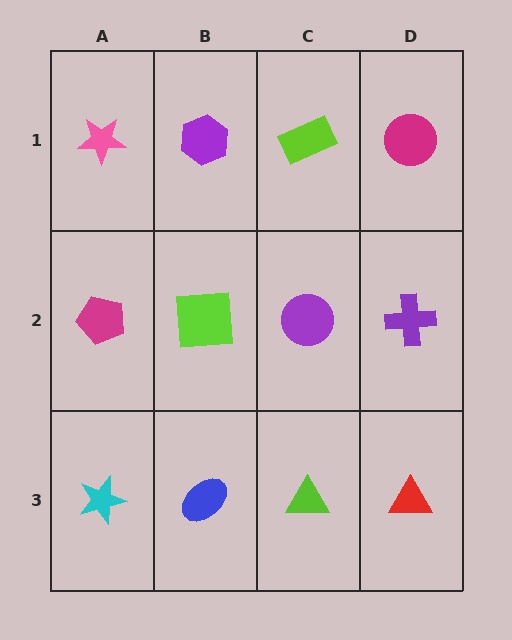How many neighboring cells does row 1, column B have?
3.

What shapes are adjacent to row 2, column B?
A purple hexagon (row 1, column B), a blue ellipse (row 3, column B), a magenta pentagon (row 2, column A), a purple circle (row 2, column C).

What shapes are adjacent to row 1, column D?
A purple cross (row 2, column D), a lime rectangle (row 1, column C).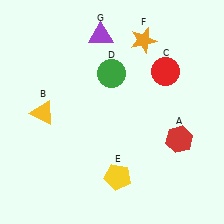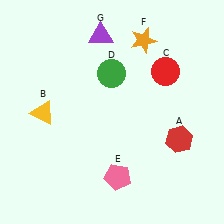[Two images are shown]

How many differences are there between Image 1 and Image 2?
There is 1 difference between the two images.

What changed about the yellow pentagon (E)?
In Image 1, E is yellow. In Image 2, it changed to pink.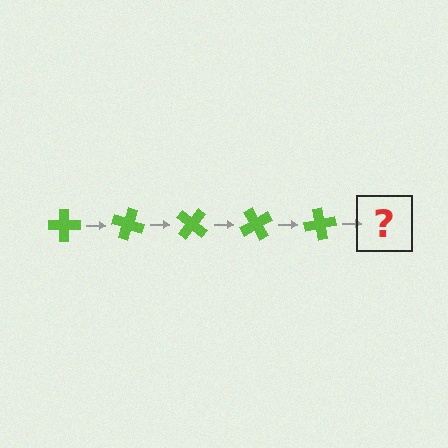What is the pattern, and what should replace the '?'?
The pattern is that the cross rotates 20 degrees each step. The '?' should be a lime cross rotated 100 degrees.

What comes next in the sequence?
The next element should be a lime cross rotated 100 degrees.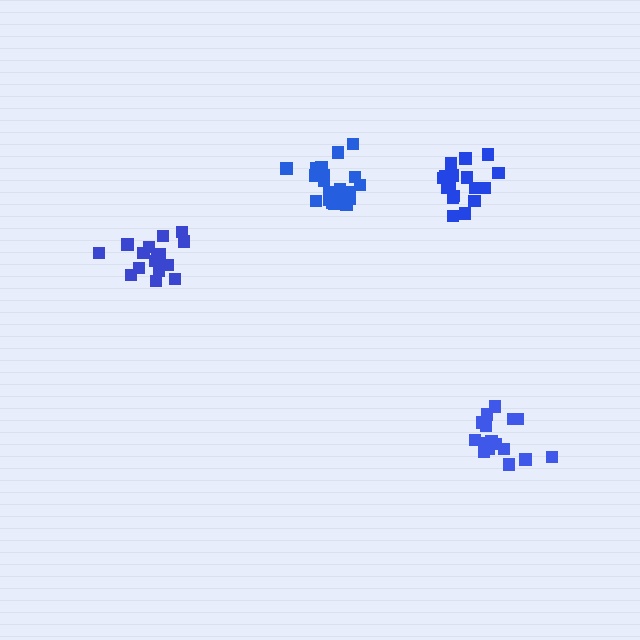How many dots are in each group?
Group 1: 16 dots, Group 2: 19 dots, Group 3: 16 dots, Group 4: 20 dots (71 total).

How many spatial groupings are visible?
There are 4 spatial groupings.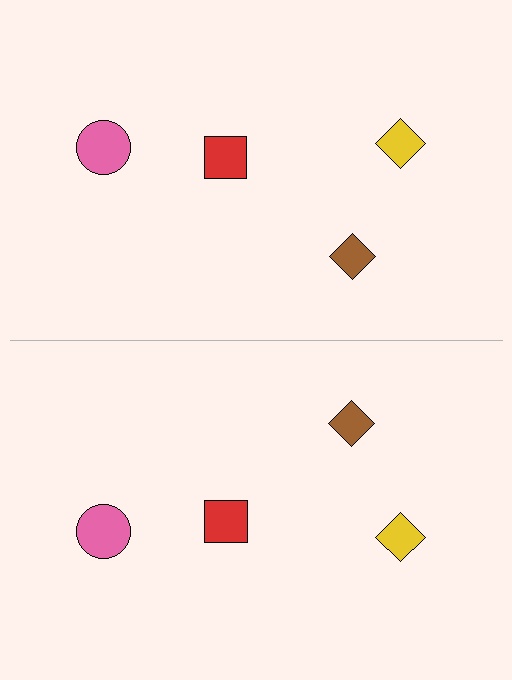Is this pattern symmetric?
Yes, this pattern has bilateral (reflection) symmetry.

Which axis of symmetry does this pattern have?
The pattern has a horizontal axis of symmetry running through the center of the image.